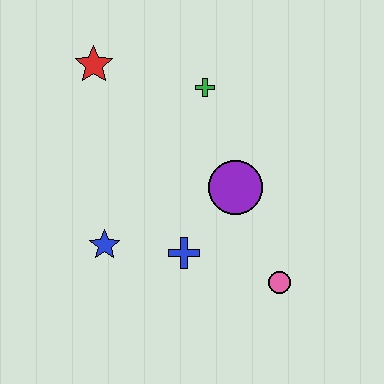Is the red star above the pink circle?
Yes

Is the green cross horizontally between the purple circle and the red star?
Yes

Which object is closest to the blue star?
The blue cross is closest to the blue star.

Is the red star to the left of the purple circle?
Yes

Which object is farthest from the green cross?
The pink circle is farthest from the green cross.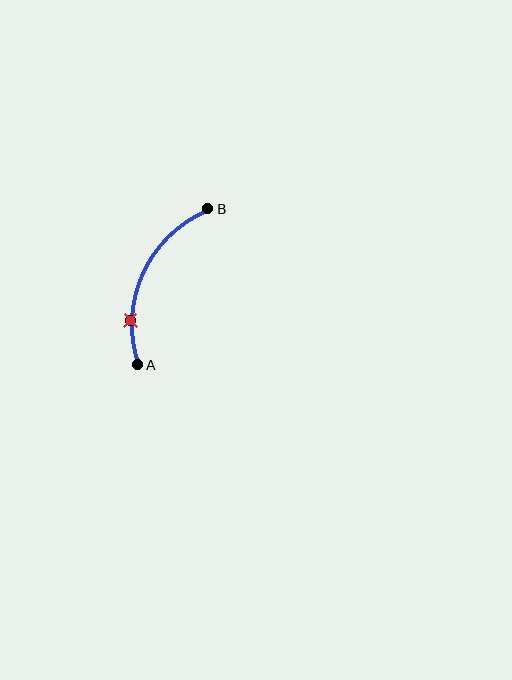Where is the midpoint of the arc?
The arc midpoint is the point on the curve farthest from the straight line joining A and B. It sits to the left of that line.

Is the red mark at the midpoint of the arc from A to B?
No. The red mark lies on the arc but is closer to endpoint A. The arc midpoint would be at the point on the curve equidistant along the arc from both A and B.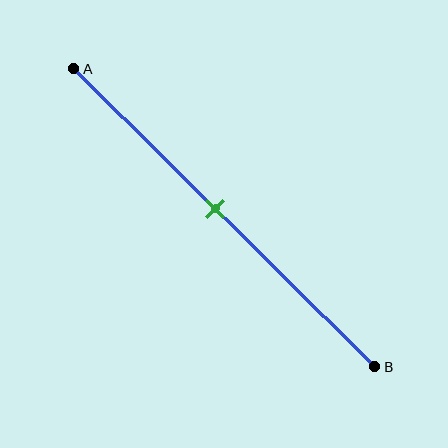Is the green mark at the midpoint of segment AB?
Yes, the mark is approximately at the midpoint.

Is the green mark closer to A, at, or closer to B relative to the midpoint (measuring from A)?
The green mark is approximately at the midpoint of segment AB.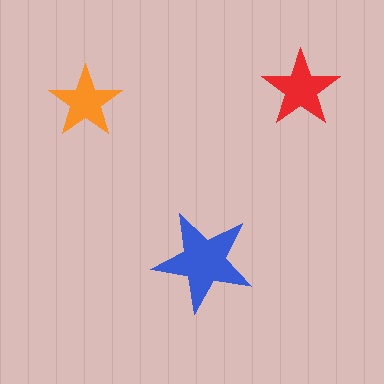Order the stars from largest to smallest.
the blue one, the red one, the orange one.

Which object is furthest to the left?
The orange star is leftmost.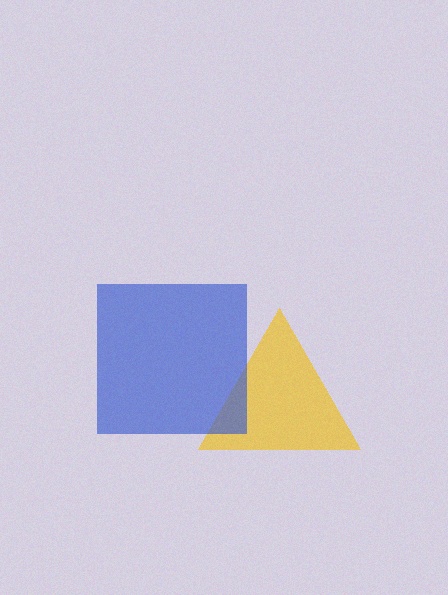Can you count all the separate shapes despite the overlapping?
Yes, there are 2 separate shapes.